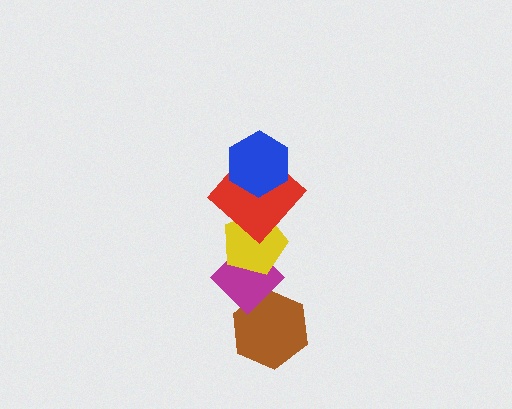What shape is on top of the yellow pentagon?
The red diamond is on top of the yellow pentagon.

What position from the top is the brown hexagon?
The brown hexagon is 5th from the top.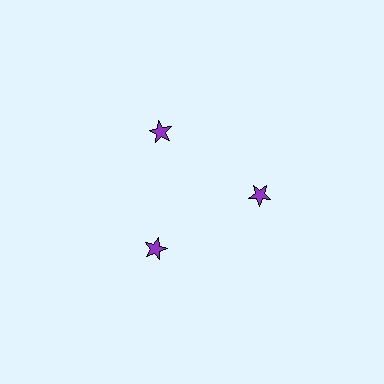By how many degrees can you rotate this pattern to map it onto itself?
The pattern maps onto itself every 120 degrees of rotation.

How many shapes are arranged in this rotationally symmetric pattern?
There are 3 shapes, arranged in 3 groups of 1.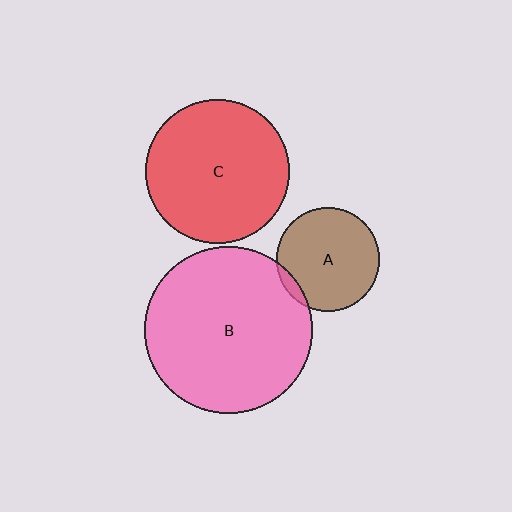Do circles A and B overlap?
Yes.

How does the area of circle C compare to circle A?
Approximately 1.9 times.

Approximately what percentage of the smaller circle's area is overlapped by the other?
Approximately 5%.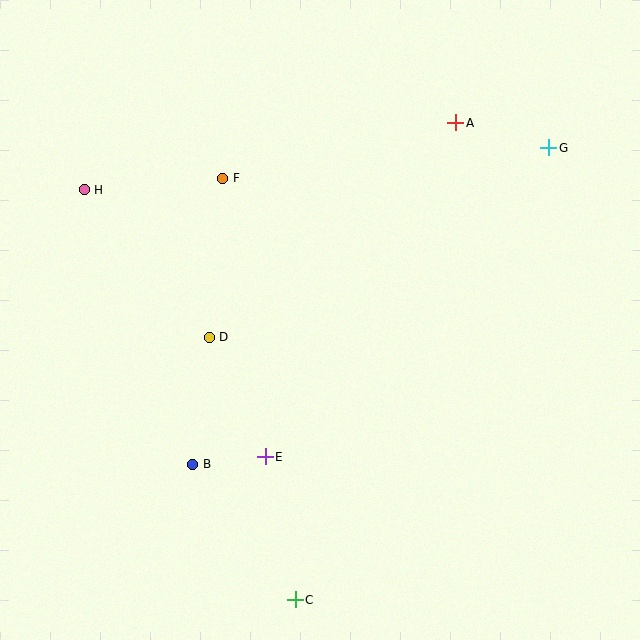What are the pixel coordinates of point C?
Point C is at (295, 600).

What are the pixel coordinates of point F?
Point F is at (223, 178).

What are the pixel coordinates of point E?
Point E is at (265, 457).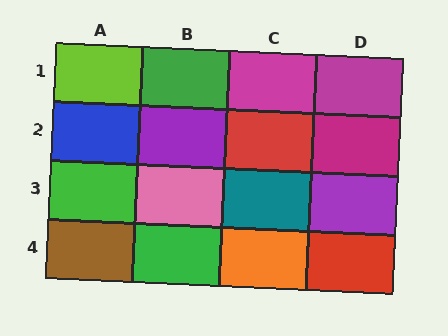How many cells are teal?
1 cell is teal.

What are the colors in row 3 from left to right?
Green, pink, teal, purple.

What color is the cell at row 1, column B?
Green.